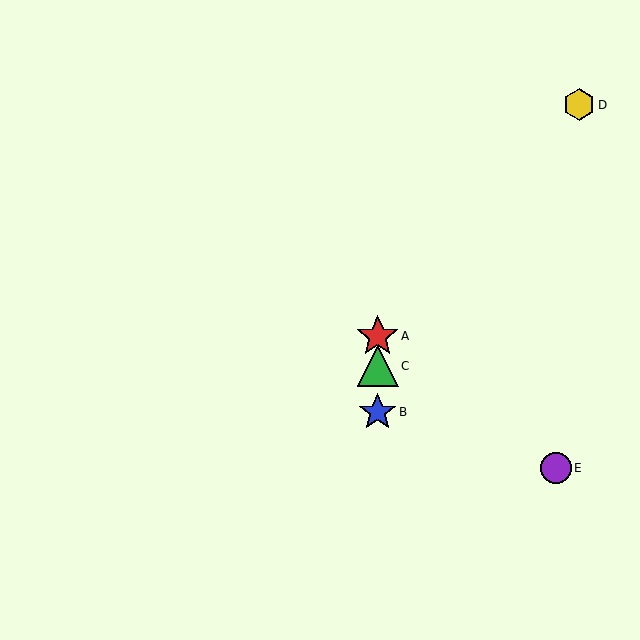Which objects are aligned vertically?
Objects A, B, C are aligned vertically.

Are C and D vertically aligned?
No, C is at x≈378 and D is at x≈579.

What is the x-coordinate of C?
Object C is at x≈378.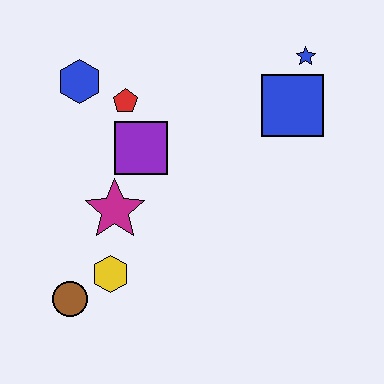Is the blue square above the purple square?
Yes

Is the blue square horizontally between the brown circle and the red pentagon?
No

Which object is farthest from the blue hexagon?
The blue star is farthest from the blue hexagon.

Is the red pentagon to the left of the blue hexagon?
No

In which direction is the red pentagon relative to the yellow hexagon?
The red pentagon is above the yellow hexagon.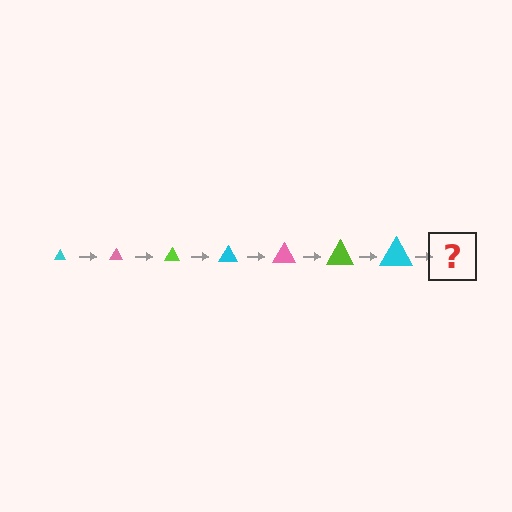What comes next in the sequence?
The next element should be a pink triangle, larger than the previous one.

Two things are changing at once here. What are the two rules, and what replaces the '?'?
The two rules are that the triangle grows larger each step and the color cycles through cyan, pink, and lime. The '?' should be a pink triangle, larger than the previous one.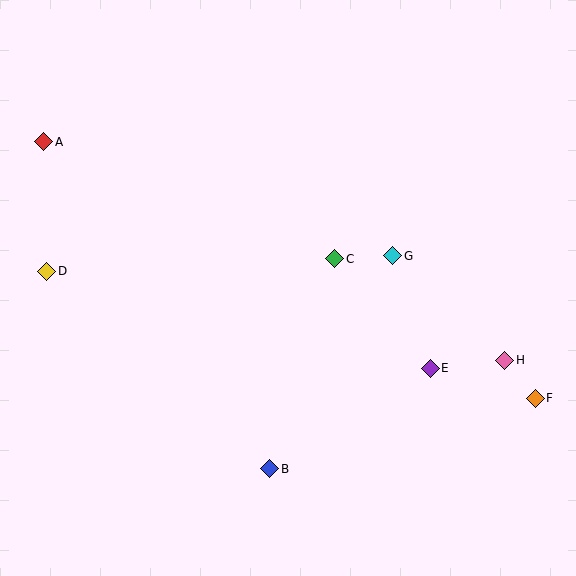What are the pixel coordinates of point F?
Point F is at (535, 398).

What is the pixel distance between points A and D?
The distance between A and D is 130 pixels.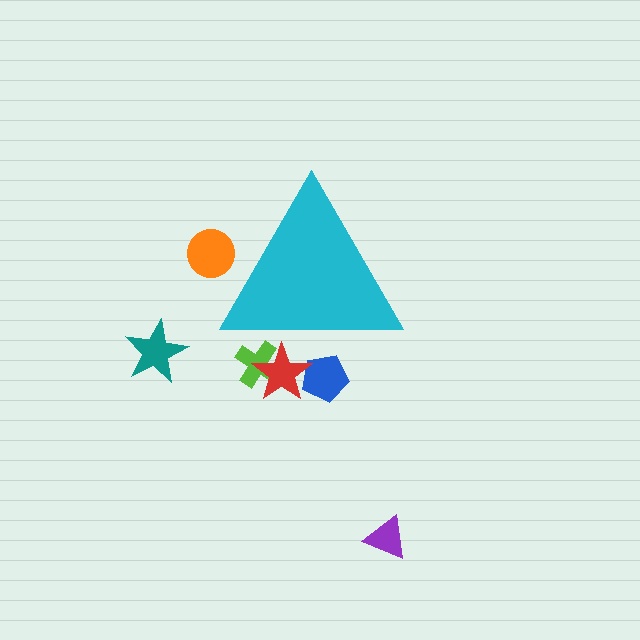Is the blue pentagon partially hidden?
Yes, the blue pentagon is partially hidden behind the cyan triangle.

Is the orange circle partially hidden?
Yes, the orange circle is partially hidden behind the cyan triangle.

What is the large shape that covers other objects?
A cyan triangle.